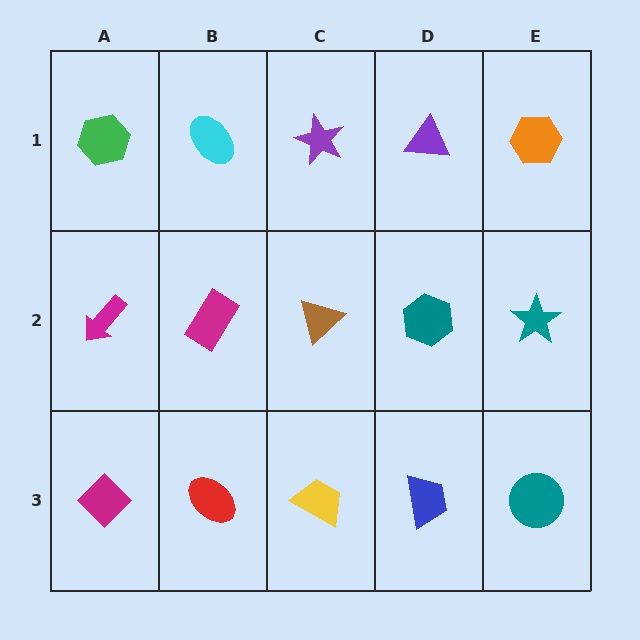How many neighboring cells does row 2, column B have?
4.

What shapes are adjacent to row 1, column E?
A teal star (row 2, column E), a purple triangle (row 1, column D).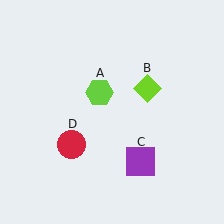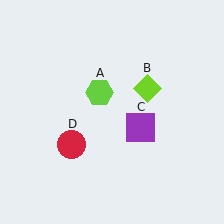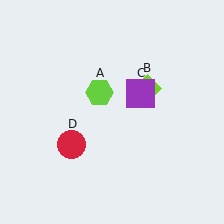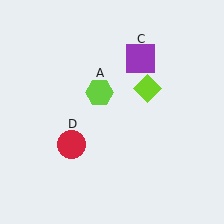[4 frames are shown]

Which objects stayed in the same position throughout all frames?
Lime hexagon (object A) and lime diamond (object B) and red circle (object D) remained stationary.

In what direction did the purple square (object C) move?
The purple square (object C) moved up.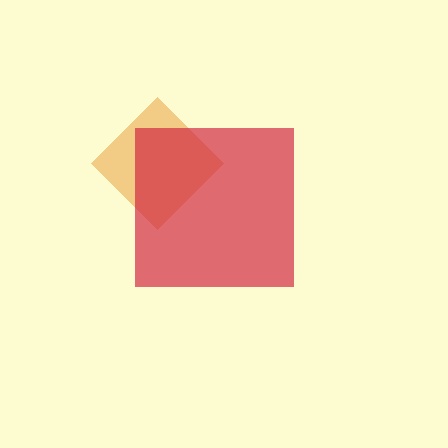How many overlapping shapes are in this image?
There are 2 overlapping shapes in the image.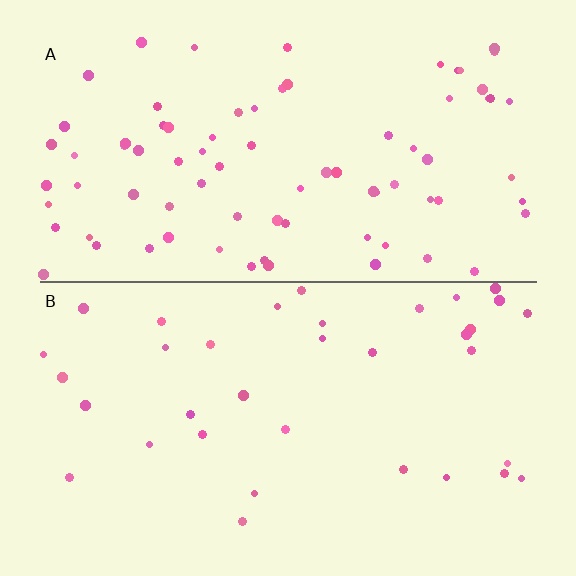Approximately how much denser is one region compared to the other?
Approximately 2.2× — region A over region B.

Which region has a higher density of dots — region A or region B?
A (the top).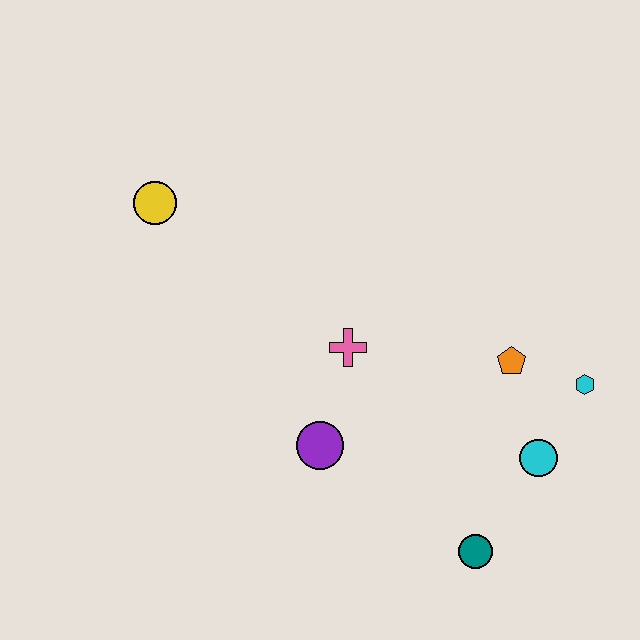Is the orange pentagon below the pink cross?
Yes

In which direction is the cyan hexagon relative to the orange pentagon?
The cyan hexagon is to the right of the orange pentagon.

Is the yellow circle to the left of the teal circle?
Yes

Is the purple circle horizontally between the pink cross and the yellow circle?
Yes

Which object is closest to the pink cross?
The purple circle is closest to the pink cross.